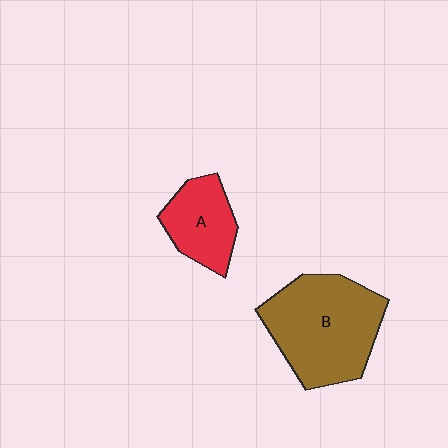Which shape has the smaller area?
Shape A (red).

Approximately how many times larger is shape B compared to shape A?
Approximately 2.0 times.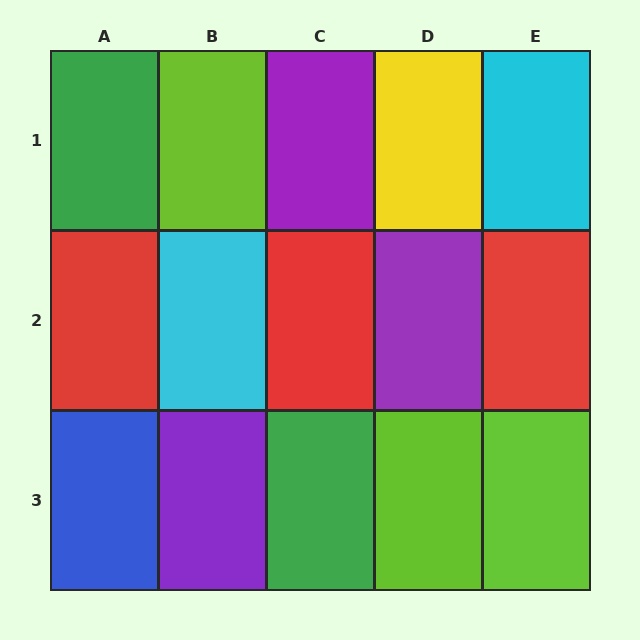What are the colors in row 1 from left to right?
Green, lime, purple, yellow, cyan.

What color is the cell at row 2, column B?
Cyan.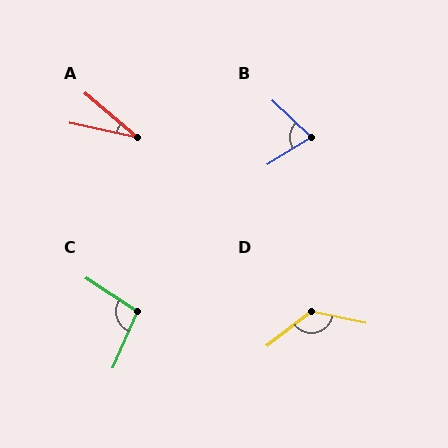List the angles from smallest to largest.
A (28°), B (75°), C (100°), D (130°).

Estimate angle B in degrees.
Approximately 75 degrees.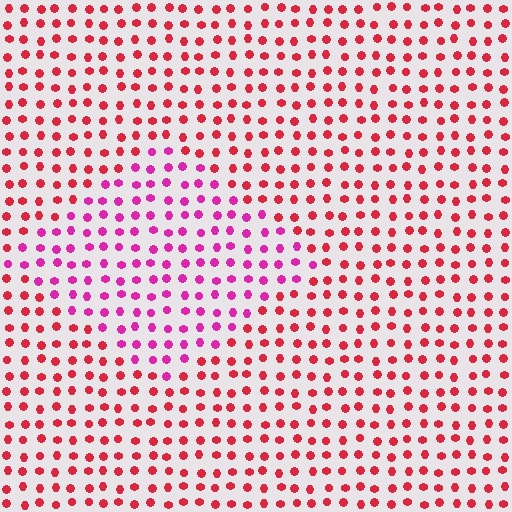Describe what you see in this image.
The image is filled with small red elements in a uniform arrangement. A diamond-shaped region is visible where the elements are tinted to a slightly different hue, forming a subtle color boundary.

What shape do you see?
I see a diamond.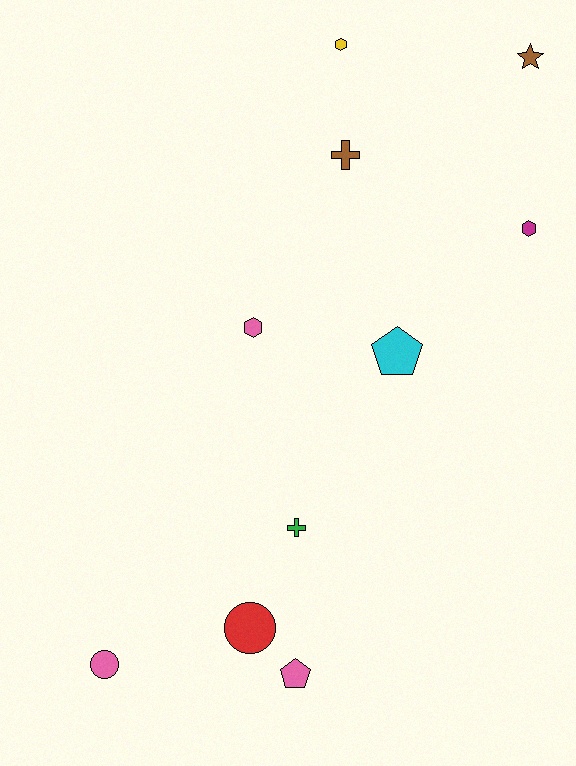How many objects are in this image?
There are 10 objects.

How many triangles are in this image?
There are no triangles.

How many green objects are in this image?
There is 1 green object.